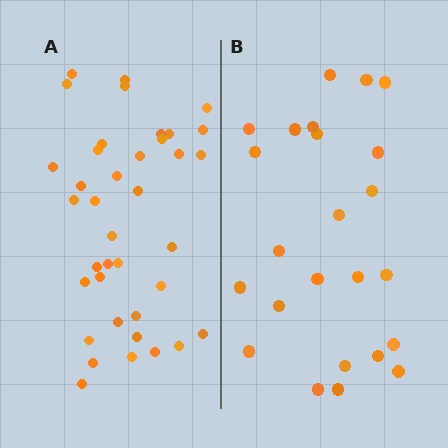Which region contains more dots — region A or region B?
Region A (the left region) has more dots.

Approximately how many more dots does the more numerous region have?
Region A has approximately 15 more dots than region B.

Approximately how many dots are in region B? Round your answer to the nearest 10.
About 20 dots. (The exact count is 24, which rounds to 20.)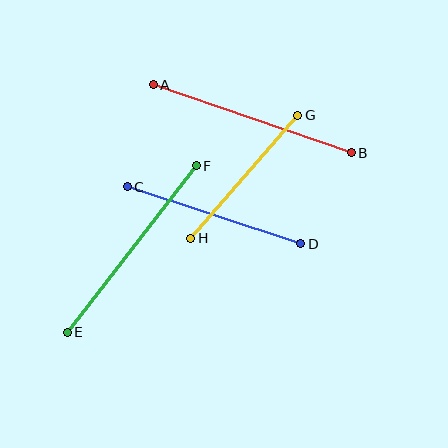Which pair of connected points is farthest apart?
Points E and F are farthest apart.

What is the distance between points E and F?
The distance is approximately 210 pixels.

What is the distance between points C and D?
The distance is approximately 183 pixels.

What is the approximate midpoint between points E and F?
The midpoint is at approximately (132, 249) pixels.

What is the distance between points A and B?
The distance is approximately 209 pixels.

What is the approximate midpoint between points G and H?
The midpoint is at approximately (244, 177) pixels.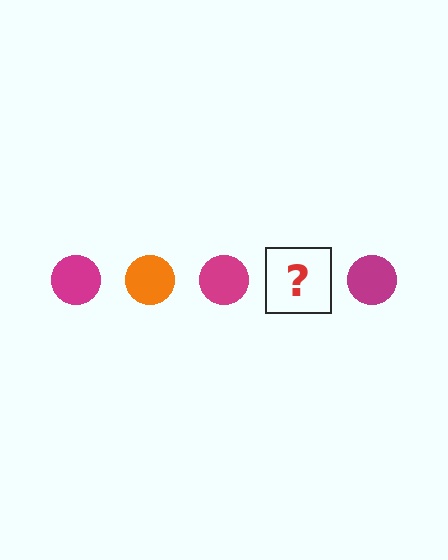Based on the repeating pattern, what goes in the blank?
The blank should be an orange circle.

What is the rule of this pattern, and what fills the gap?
The rule is that the pattern cycles through magenta, orange circles. The gap should be filled with an orange circle.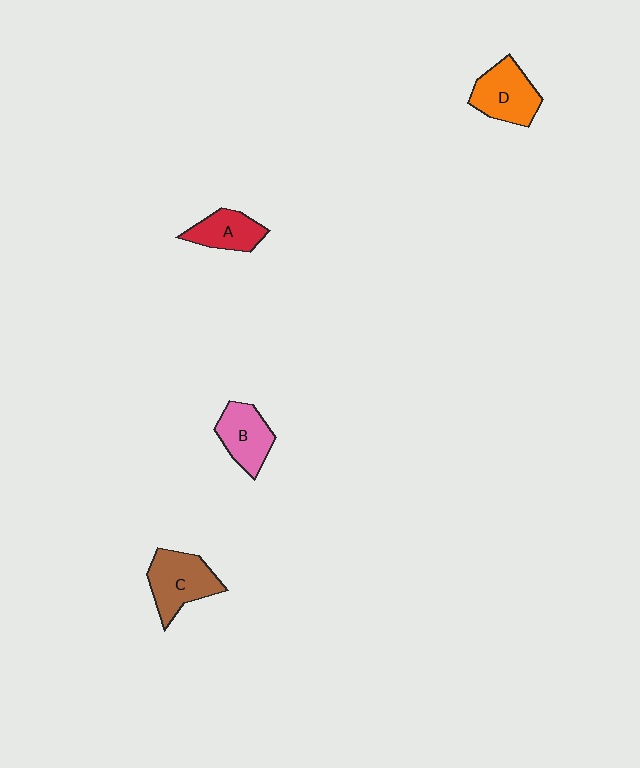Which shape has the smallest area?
Shape A (red).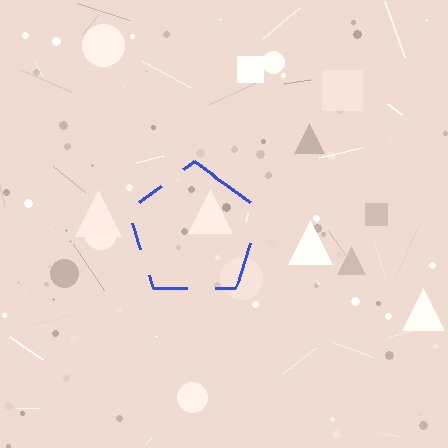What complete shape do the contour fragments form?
The contour fragments form a pentagon.